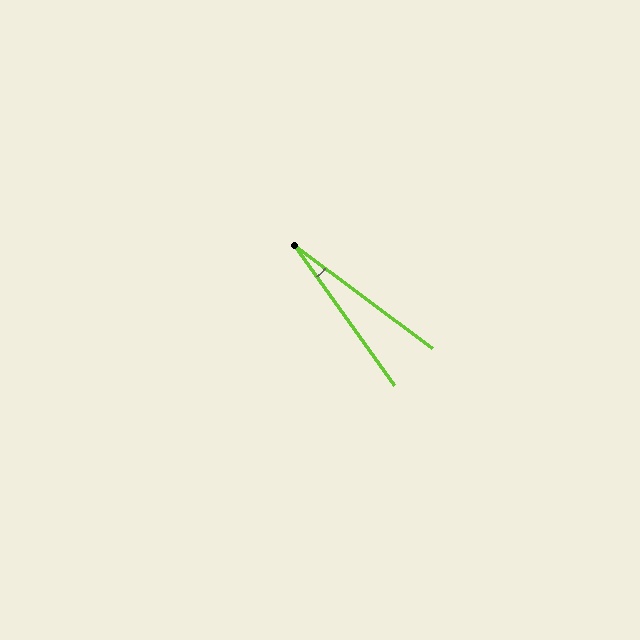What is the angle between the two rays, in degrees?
Approximately 18 degrees.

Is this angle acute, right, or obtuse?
It is acute.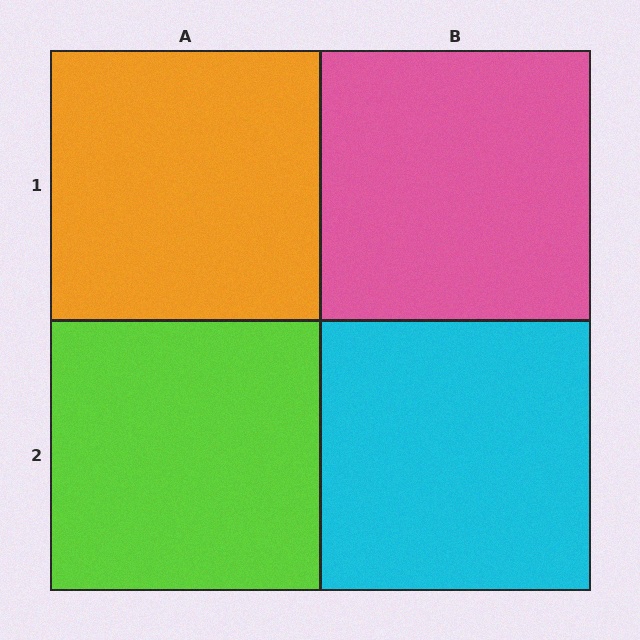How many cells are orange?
1 cell is orange.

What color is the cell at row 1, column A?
Orange.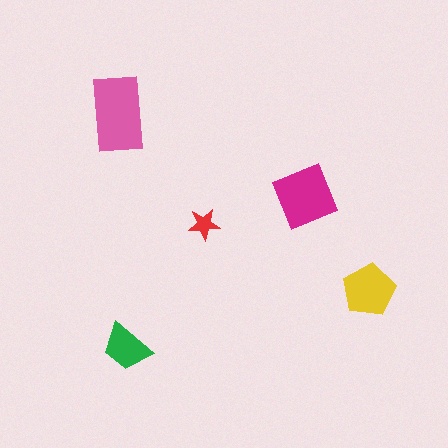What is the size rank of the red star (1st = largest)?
5th.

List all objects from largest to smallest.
The pink rectangle, the magenta diamond, the yellow pentagon, the green trapezoid, the red star.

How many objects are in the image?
There are 5 objects in the image.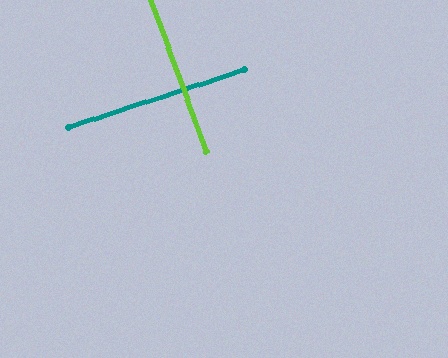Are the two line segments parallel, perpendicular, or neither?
Perpendicular — they meet at approximately 88°.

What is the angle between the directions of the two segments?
Approximately 88 degrees.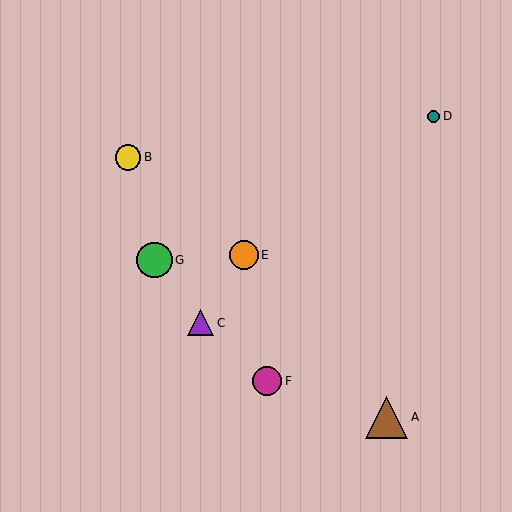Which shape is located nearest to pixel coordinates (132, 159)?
The yellow circle (labeled B) at (128, 157) is nearest to that location.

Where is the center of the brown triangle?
The center of the brown triangle is at (386, 417).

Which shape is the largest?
The brown triangle (labeled A) is the largest.